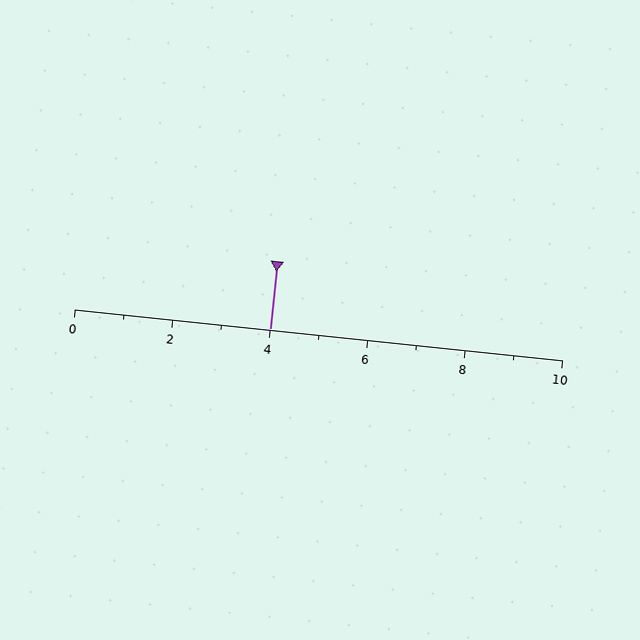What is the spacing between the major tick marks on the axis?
The major ticks are spaced 2 apart.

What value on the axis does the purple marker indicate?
The marker indicates approximately 4.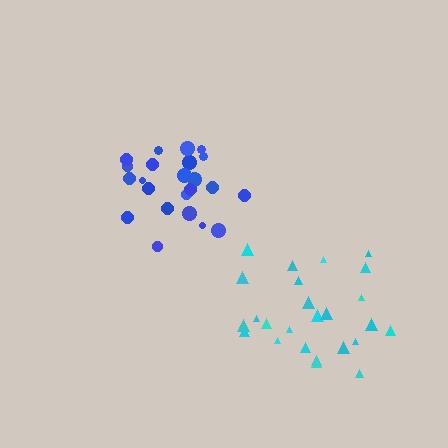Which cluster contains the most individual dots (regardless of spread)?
Cyan (25).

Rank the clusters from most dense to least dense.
blue, cyan.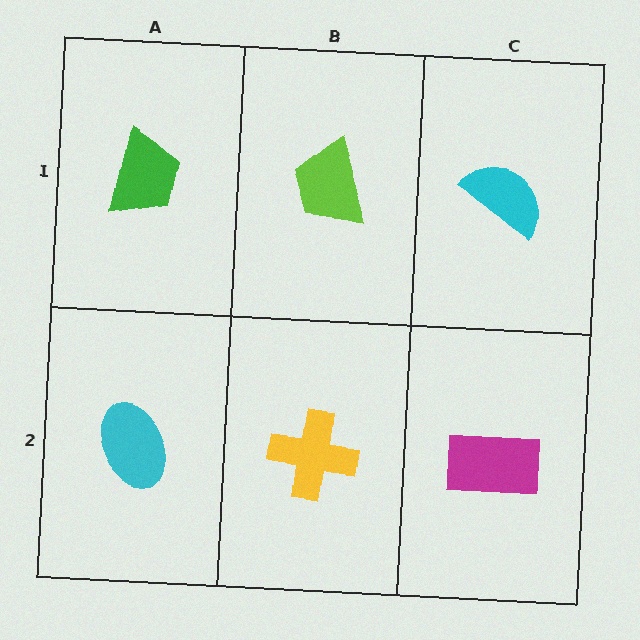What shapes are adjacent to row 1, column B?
A yellow cross (row 2, column B), a green trapezoid (row 1, column A), a cyan semicircle (row 1, column C).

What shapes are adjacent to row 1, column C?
A magenta rectangle (row 2, column C), a lime trapezoid (row 1, column B).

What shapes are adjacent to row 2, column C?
A cyan semicircle (row 1, column C), a yellow cross (row 2, column B).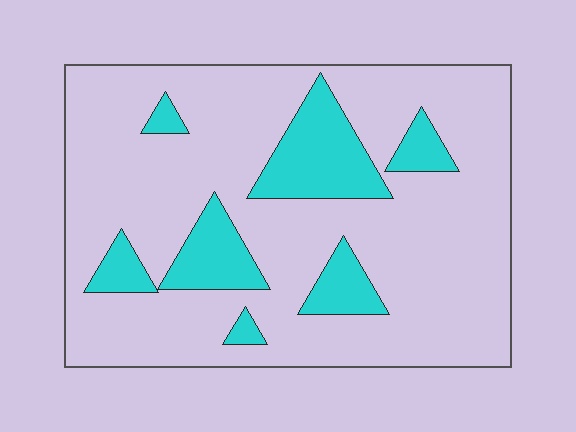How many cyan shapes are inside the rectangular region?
7.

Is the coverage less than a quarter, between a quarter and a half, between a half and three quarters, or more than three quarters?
Less than a quarter.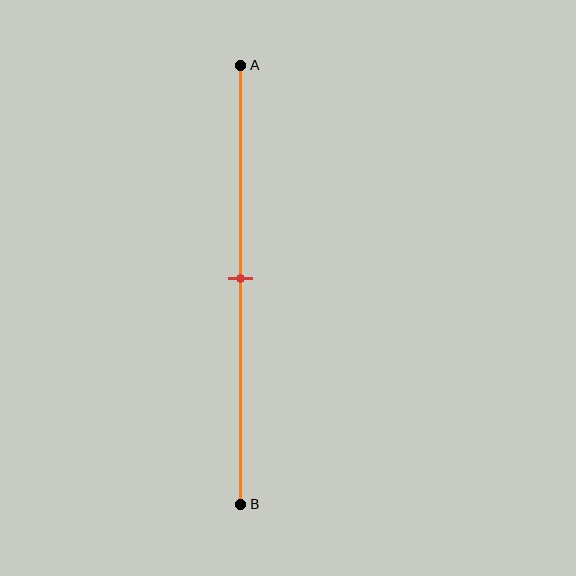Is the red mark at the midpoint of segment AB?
Yes, the mark is approximately at the midpoint.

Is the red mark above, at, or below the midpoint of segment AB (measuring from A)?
The red mark is approximately at the midpoint of segment AB.